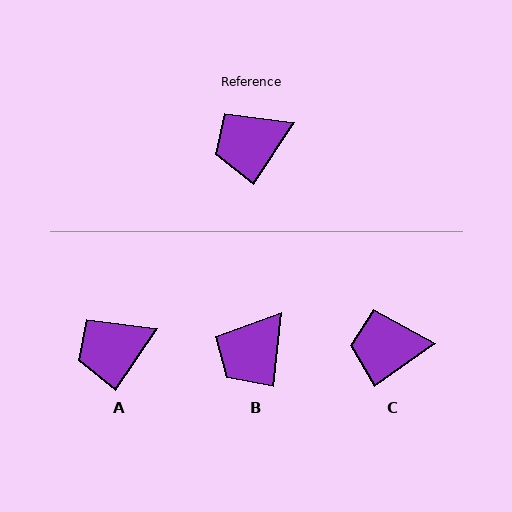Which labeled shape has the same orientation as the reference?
A.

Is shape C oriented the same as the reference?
No, it is off by about 21 degrees.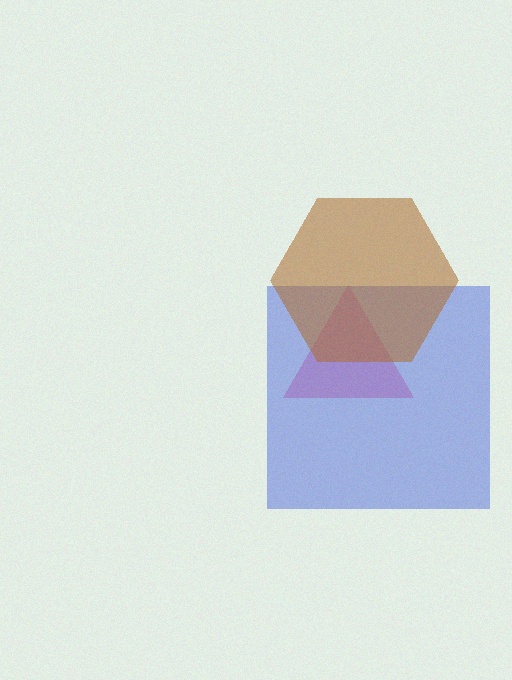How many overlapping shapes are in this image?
There are 3 overlapping shapes in the image.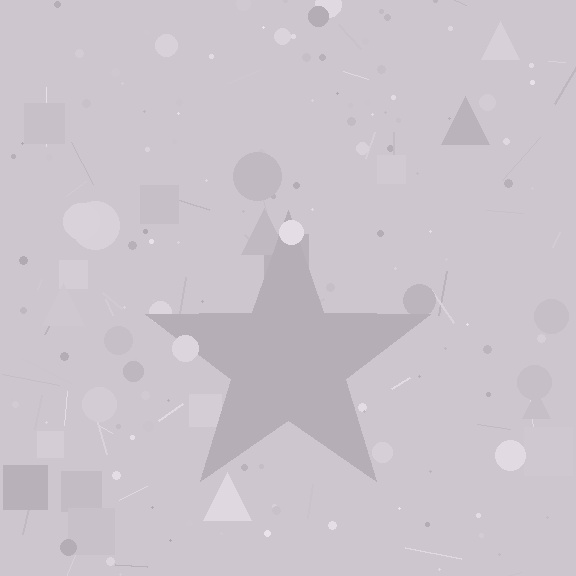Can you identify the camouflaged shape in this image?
The camouflaged shape is a star.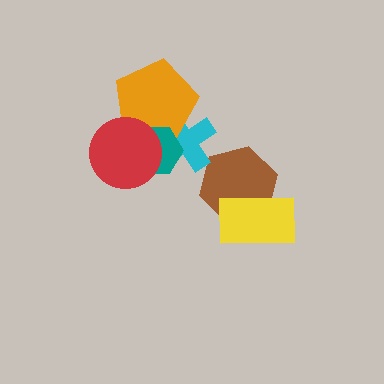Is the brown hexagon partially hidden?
Yes, it is partially covered by another shape.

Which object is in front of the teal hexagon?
The red circle is in front of the teal hexagon.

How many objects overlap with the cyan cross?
2 objects overlap with the cyan cross.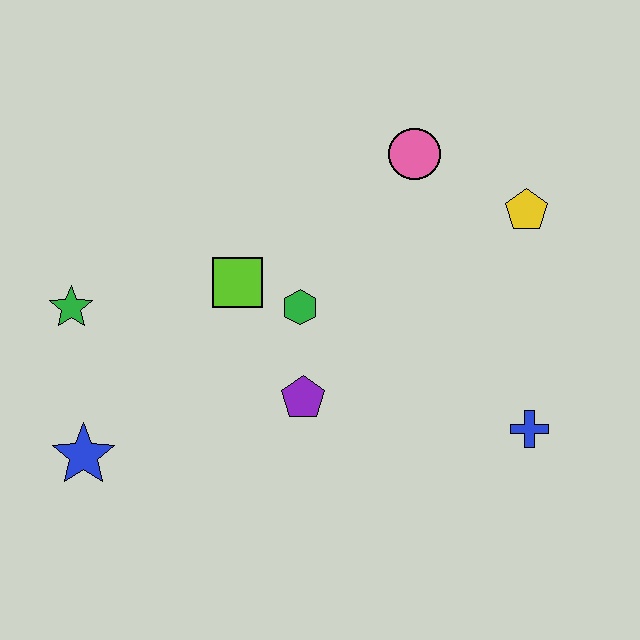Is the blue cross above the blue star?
Yes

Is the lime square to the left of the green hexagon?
Yes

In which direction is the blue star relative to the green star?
The blue star is below the green star.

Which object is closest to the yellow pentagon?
The pink circle is closest to the yellow pentagon.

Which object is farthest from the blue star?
The yellow pentagon is farthest from the blue star.